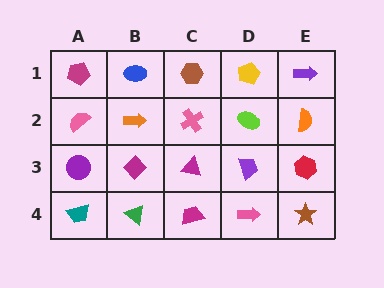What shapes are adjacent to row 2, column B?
A blue ellipse (row 1, column B), a magenta diamond (row 3, column B), a pink semicircle (row 2, column A), a pink cross (row 2, column C).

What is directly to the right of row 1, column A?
A blue ellipse.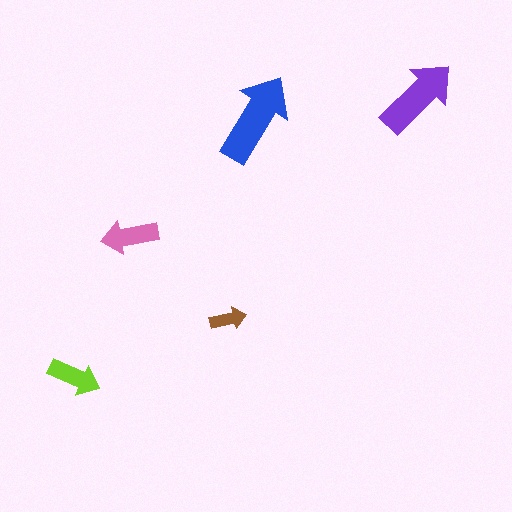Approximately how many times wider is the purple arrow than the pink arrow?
About 1.5 times wider.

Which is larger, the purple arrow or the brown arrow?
The purple one.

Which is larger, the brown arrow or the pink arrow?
The pink one.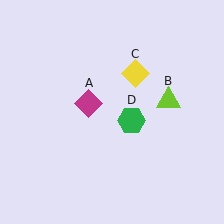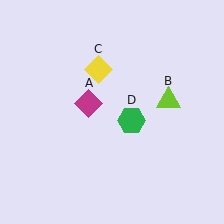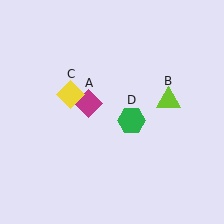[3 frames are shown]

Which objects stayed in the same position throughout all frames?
Magenta diamond (object A) and lime triangle (object B) and green hexagon (object D) remained stationary.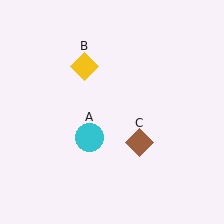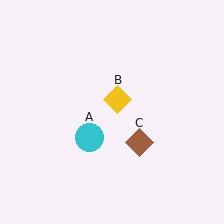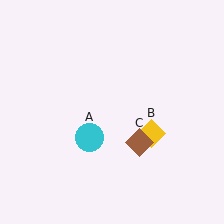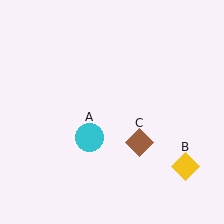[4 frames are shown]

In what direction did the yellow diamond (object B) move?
The yellow diamond (object B) moved down and to the right.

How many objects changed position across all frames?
1 object changed position: yellow diamond (object B).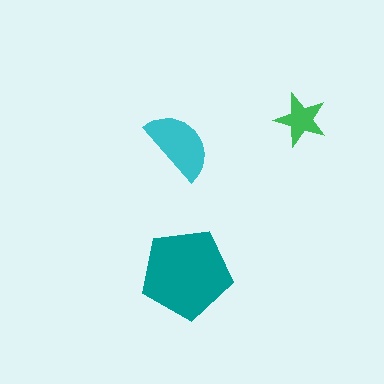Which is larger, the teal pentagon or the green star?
The teal pentagon.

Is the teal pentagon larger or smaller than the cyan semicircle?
Larger.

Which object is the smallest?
The green star.